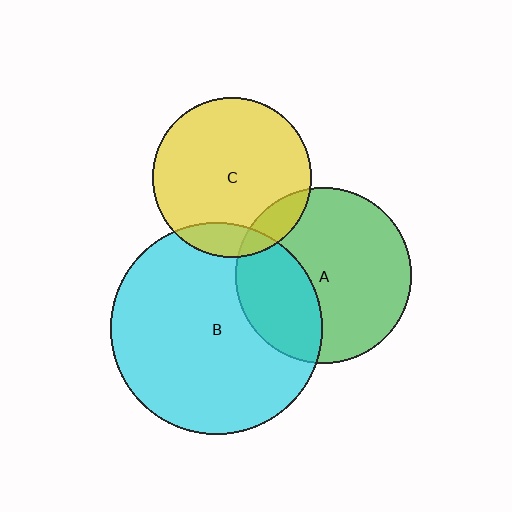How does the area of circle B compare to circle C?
Approximately 1.8 times.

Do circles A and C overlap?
Yes.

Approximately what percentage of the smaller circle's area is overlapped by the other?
Approximately 10%.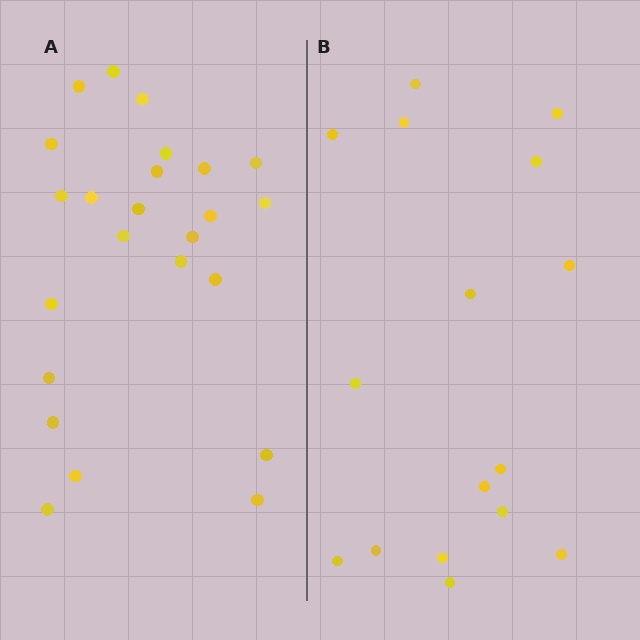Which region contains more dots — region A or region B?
Region A (the left region) has more dots.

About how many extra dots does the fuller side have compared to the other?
Region A has roughly 8 or so more dots than region B.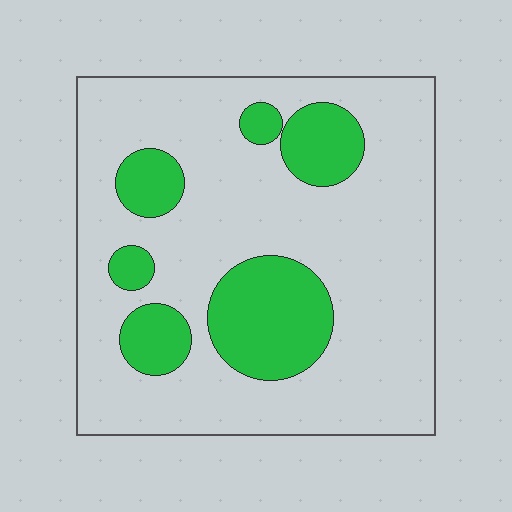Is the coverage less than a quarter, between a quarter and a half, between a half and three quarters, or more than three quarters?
Less than a quarter.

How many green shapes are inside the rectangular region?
6.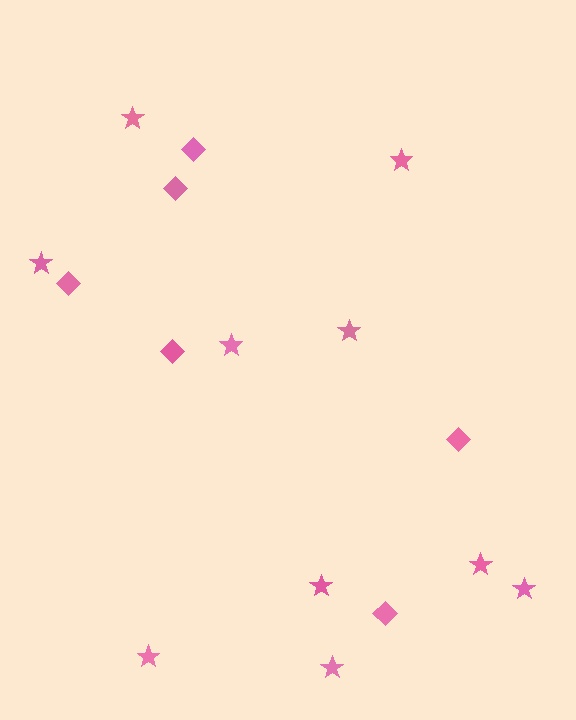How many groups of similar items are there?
There are 2 groups: one group of diamonds (6) and one group of stars (10).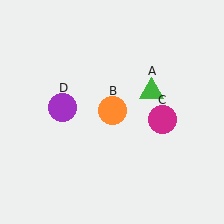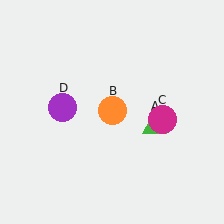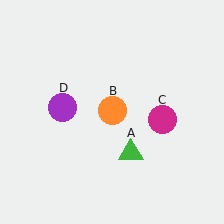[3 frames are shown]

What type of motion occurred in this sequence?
The green triangle (object A) rotated clockwise around the center of the scene.